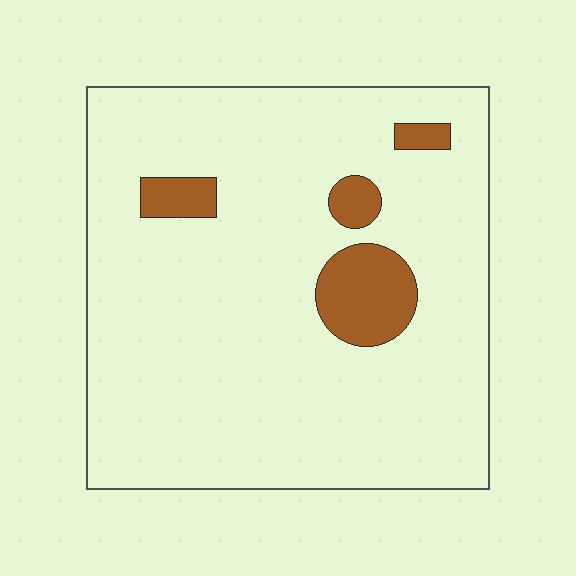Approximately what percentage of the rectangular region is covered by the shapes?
Approximately 10%.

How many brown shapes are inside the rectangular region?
4.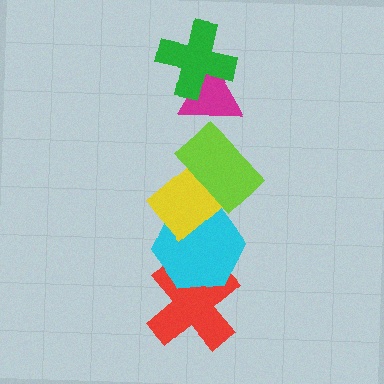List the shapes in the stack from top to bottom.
From top to bottom: the green cross, the magenta triangle, the lime rectangle, the yellow rectangle, the cyan hexagon, the red cross.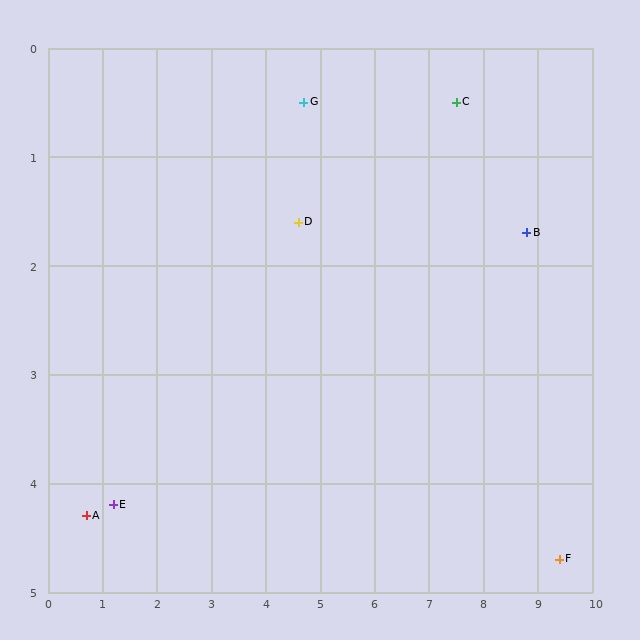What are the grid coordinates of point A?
Point A is at approximately (0.7, 4.3).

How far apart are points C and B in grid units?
Points C and B are about 1.8 grid units apart.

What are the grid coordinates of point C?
Point C is at approximately (7.5, 0.5).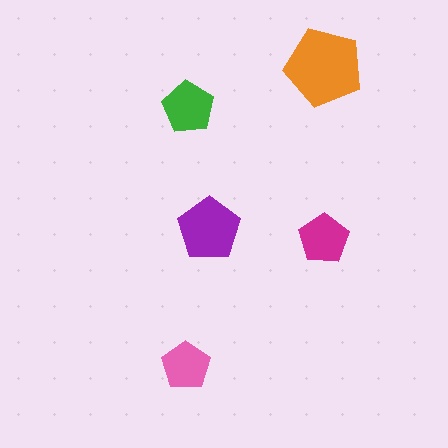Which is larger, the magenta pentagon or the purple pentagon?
The purple one.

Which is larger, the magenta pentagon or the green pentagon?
The green one.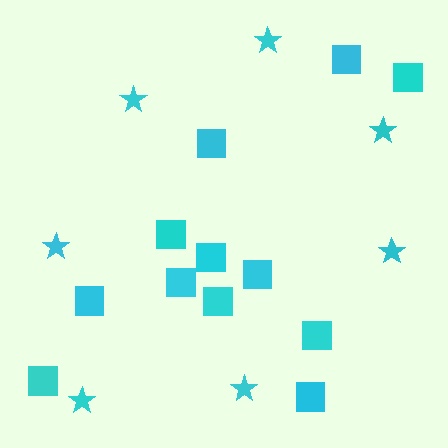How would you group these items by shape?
There are 2 groups: one group of stars (7) and one group of squares (12).